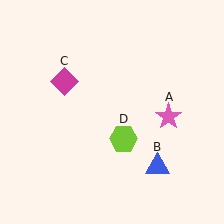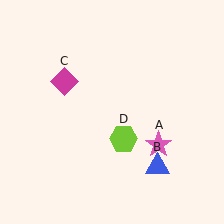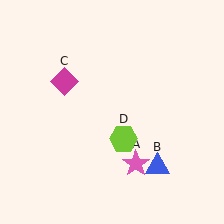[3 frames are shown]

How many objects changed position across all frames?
1 object changed position: pink star (object A).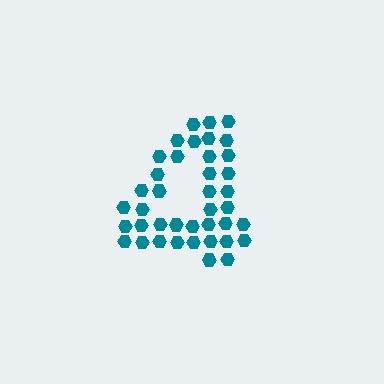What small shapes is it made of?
It is made of small hexagons.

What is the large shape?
The large shape is the digit 4.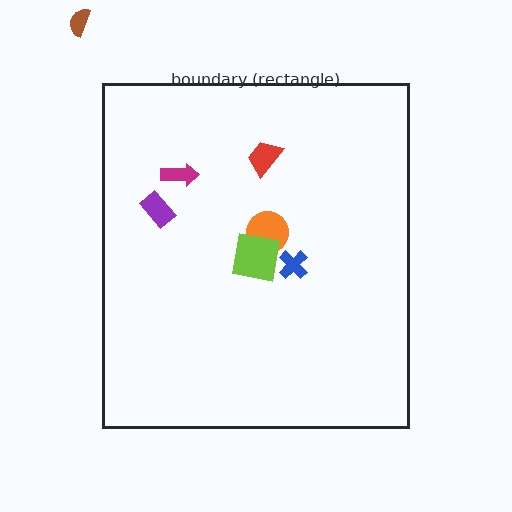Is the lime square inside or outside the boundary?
Inside.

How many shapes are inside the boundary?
6 inside, 1 outside.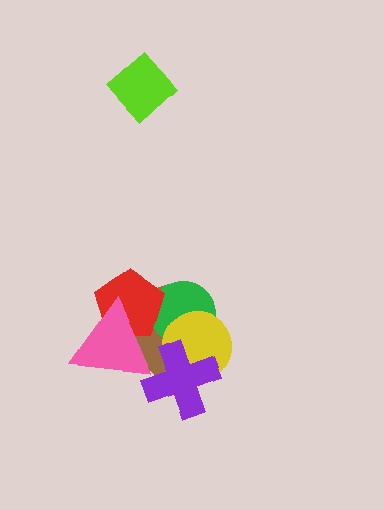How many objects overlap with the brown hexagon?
5 objects overlap with the brown hexagon.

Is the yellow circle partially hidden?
Yes, it is partially covered by another shape.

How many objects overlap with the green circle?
3 objects overlap with the green circle.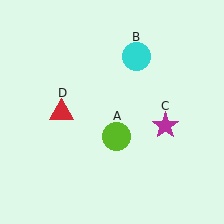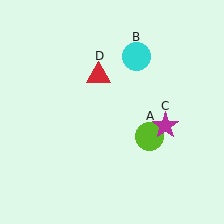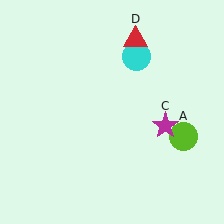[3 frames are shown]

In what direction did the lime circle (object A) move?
The lime circle (object A) moved right.